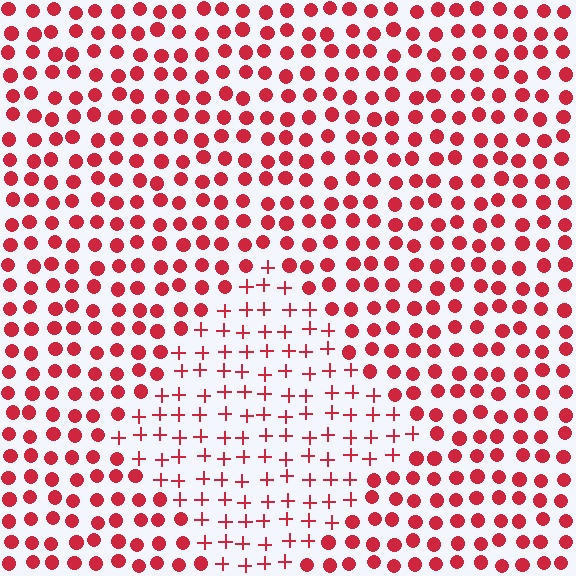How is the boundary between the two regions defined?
The boundary is defined by a change in element shape: plus signs inside vs. circles outside. All elements share the same color and spacing.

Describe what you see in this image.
The image is filled with small red elements arranged in a uniform grid. A diamond-shaped region contains plus signs, while the surrounding area contains circles. The boundary is defined purely by the change in element shape.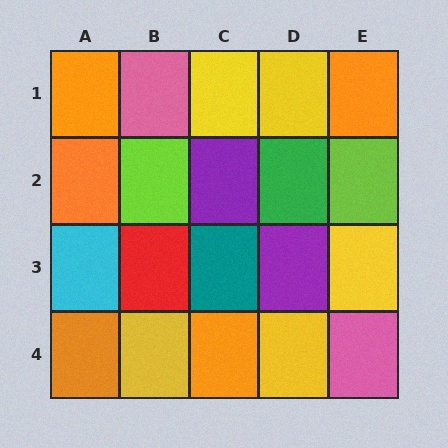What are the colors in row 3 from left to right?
Cyan, red, teal, purple, yellow.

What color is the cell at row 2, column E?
Lime.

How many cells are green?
1 cell is green.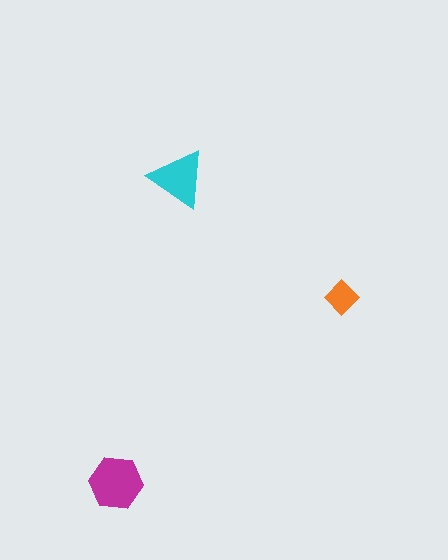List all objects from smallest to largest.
The orange diamond, the cyan triangle, the magenta hexagon.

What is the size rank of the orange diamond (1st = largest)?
3rd.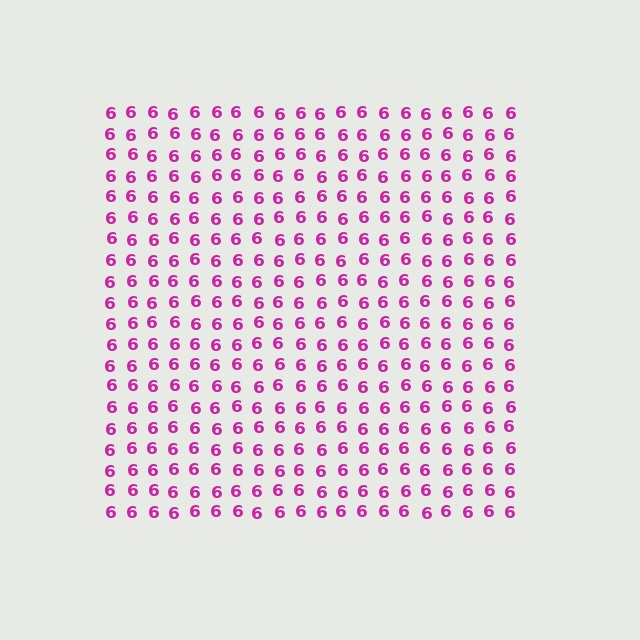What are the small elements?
The small elements are digit 6's.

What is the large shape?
The large shape is a square.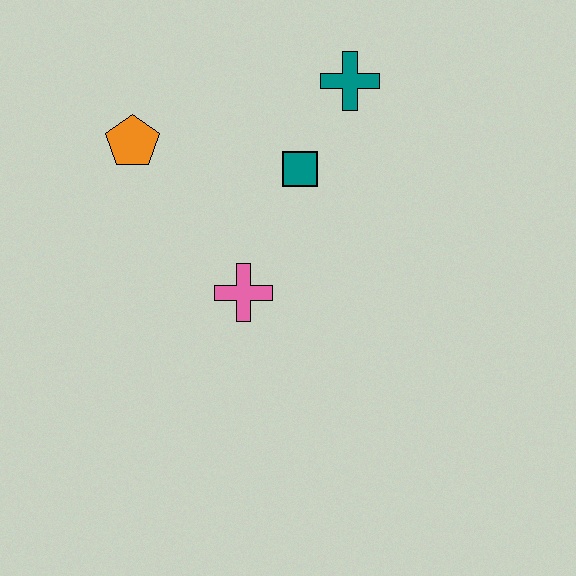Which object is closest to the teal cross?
The teal square is closest to the teal cross.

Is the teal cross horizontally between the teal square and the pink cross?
No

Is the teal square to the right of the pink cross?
Yes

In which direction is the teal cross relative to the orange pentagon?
The teal cross is to the right of the orange pentagon.